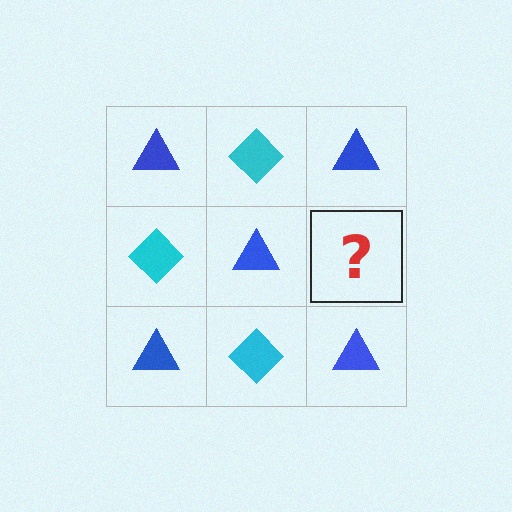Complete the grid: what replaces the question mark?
The question mark should be replaced with a cyan diamond.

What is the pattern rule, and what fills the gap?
The rule is that it alternates blue triangle and cyan diamond in a checkerboard pattern. The gap should be filled with a cyan diamond.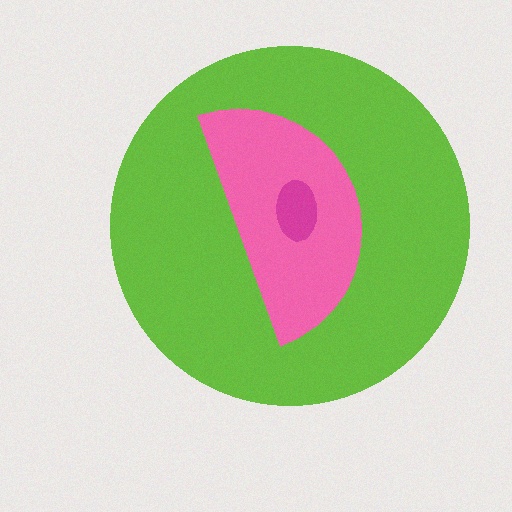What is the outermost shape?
The lime circle.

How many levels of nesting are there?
3.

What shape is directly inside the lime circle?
The pink semicircle.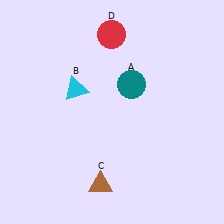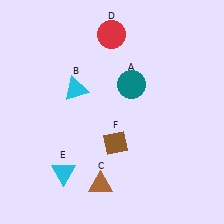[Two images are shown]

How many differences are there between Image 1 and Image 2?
There are 2 differences between the two images.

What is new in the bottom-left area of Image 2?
A cyan triangle (E) was added in the bottom-left area of Image 2.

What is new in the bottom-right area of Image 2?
A brown diamond (F) was added in the bottom-right area of Image 2.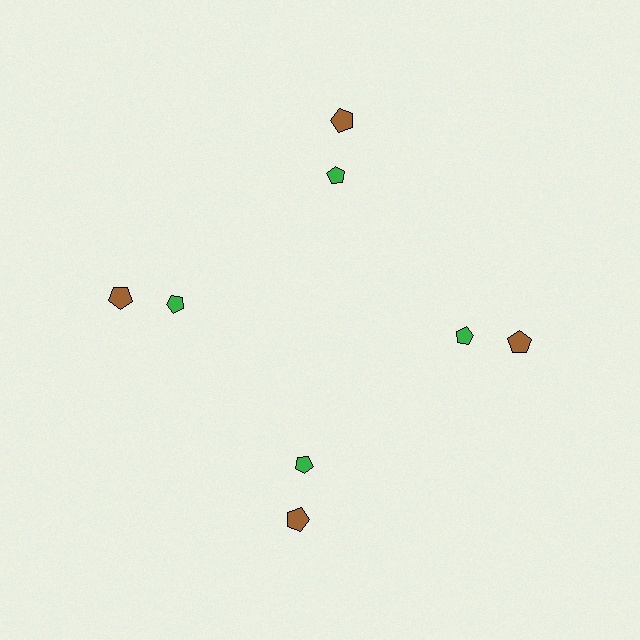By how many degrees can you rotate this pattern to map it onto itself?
The pattern maps onto itself every 90 degrees of rotation.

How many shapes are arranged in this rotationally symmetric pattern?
There are 8 shapes, arranged in 4 groups of 2.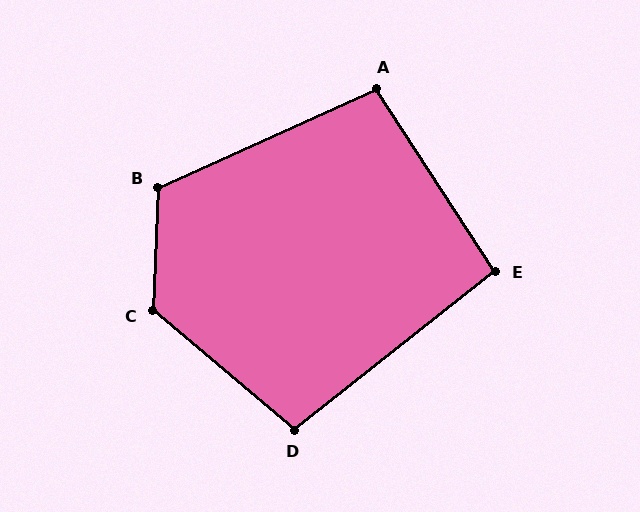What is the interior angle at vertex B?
Approximately 117 degrees (obtuse).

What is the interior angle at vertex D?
Approximately 101 degrees (obtuse).